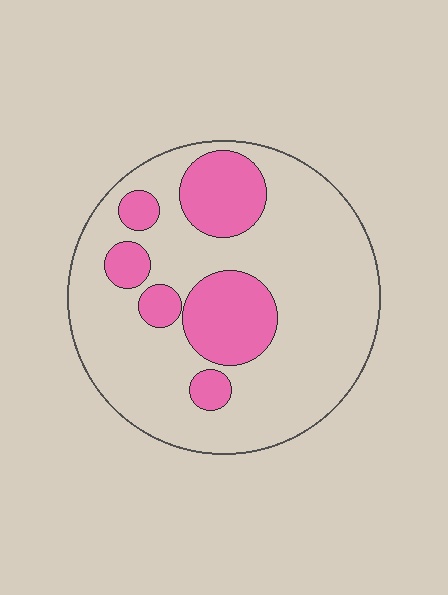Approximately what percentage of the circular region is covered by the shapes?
Approximately 25%.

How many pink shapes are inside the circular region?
6.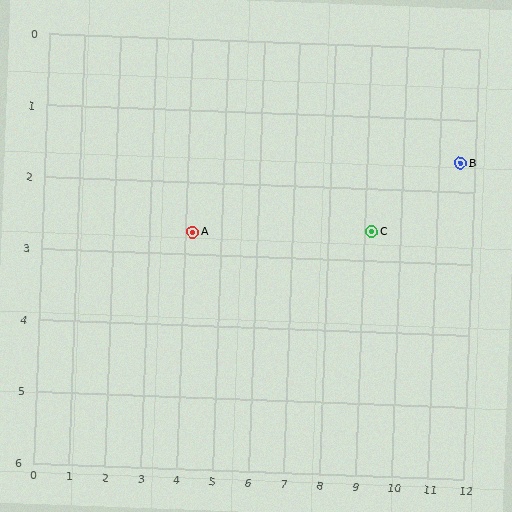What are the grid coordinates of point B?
Point B is at approximately (11.6, 1.6).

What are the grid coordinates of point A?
Point A is at approximately (4.2, 2.7).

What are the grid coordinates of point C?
Point C is at approximately (9.2, 2.6).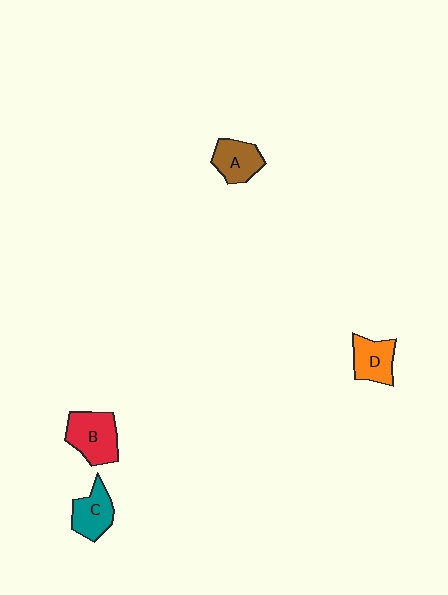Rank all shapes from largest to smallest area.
From largest to smallest: B (red), C (teal), D (orange), A (brown).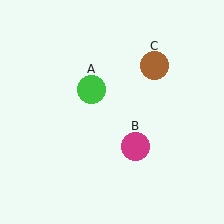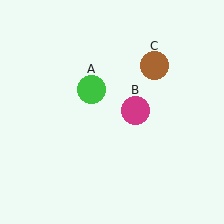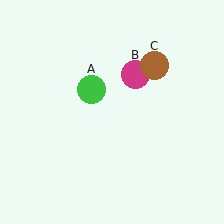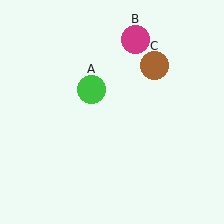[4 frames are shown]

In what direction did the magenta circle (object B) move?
The magenta circle (object B) moved up.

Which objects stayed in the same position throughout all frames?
Green circle (object A) and brown circle (object C) remained stationary.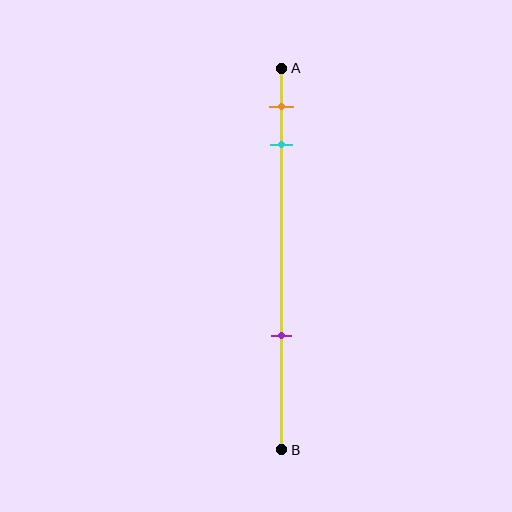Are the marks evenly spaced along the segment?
No, the marks are not evenly spaced.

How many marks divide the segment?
There are 3 marks dividing the segment.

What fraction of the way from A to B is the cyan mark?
The cyan mark is approximately 20% (0.2) of the way from A to B.